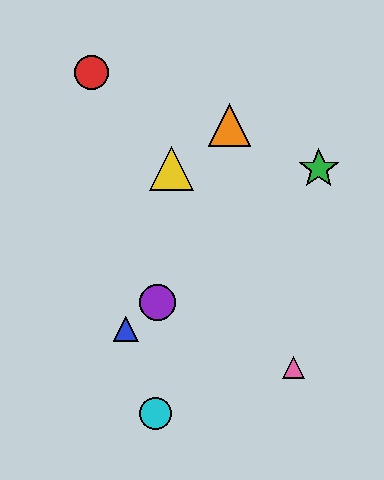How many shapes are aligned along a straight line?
3 shapes (the blue triangle, the green star, the purple circle) are aligned along a straight line.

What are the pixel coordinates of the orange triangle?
The orange triangle is at (230, 125).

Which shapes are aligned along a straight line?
The blue triangle, the green star, the purple circle are aligned along a straight line.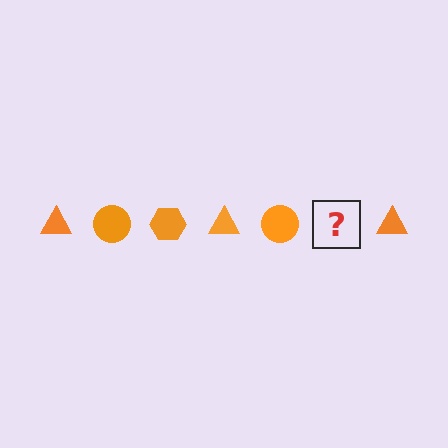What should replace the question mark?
The question mark should be replaced with an orange hexagon.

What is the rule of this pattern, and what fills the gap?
The rule is that the pattern cycles through triangle, circle, hexagon shapes in orange. The gap should be filled with an orange hexagon.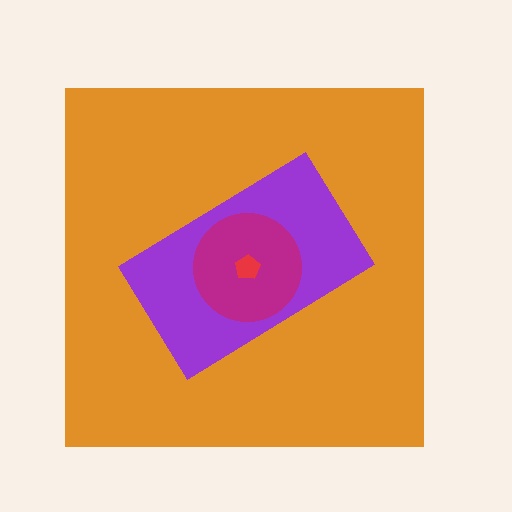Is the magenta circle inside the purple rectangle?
Yes.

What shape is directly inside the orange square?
The purple rectangle.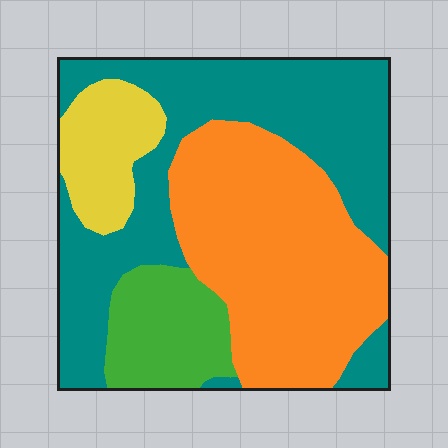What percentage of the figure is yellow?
Yellow covers 10% of the figure.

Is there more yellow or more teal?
Teal.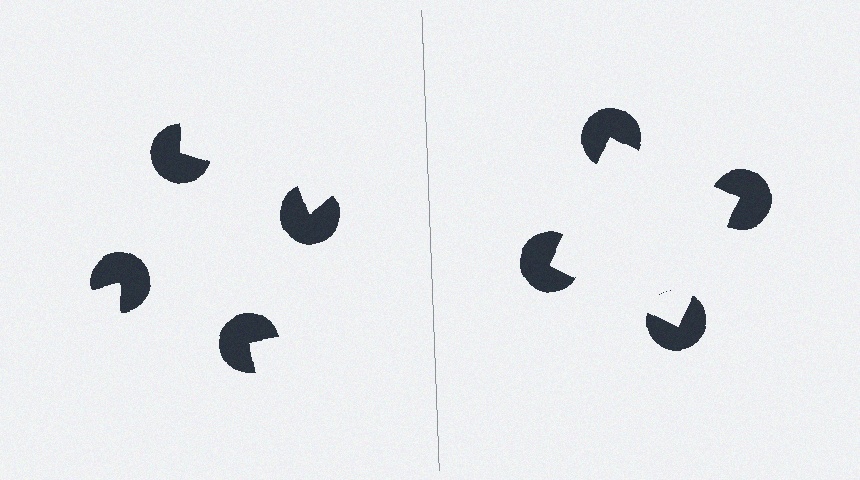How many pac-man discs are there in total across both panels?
8 — 4 on each side.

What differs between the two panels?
The pac-man discs are positioned identically on both sides; only the wedge orientations differ. On the right they align to a square; on the left they are misaligned.